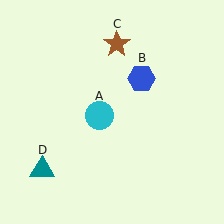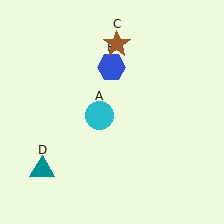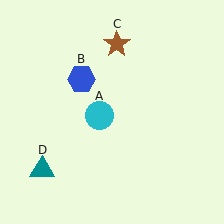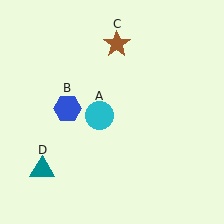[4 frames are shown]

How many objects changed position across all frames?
1 object changed position: blue hexagon (object B).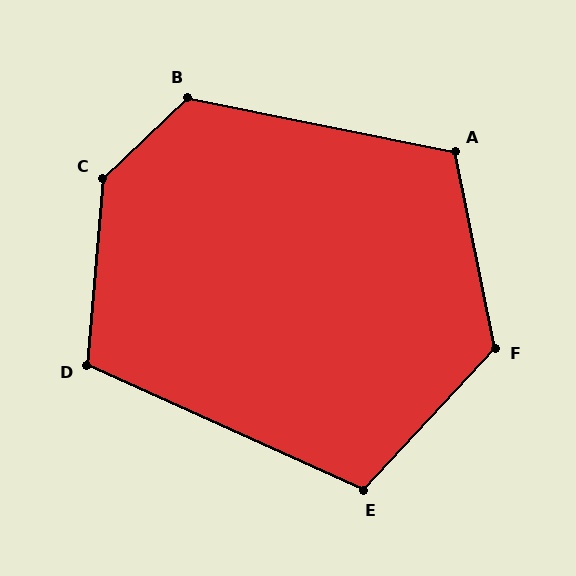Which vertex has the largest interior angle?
C, at approximately 138 degrees.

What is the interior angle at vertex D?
Approximately 110 degrees (obtuse).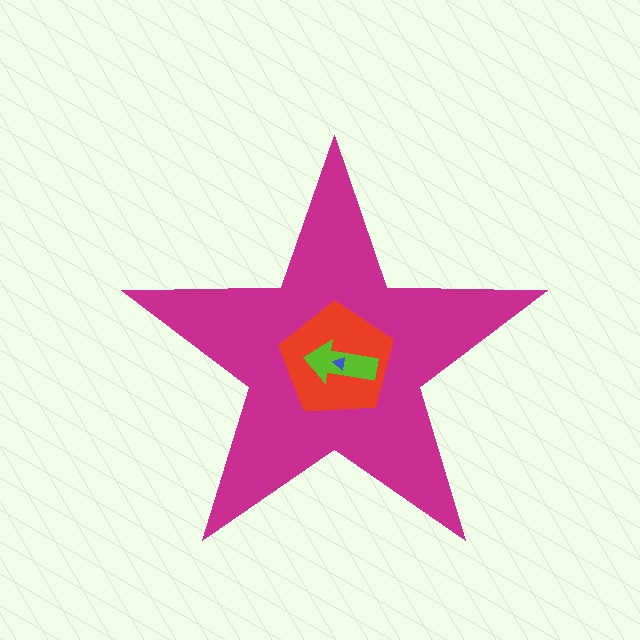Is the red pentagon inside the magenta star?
Yes.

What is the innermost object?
The blue triangle.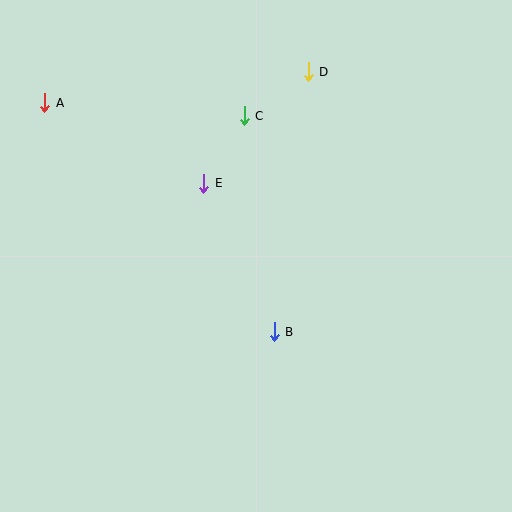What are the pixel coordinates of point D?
Point D is at (308, 72).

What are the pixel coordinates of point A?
Point A is at (44, 103).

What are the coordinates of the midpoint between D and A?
The midpoint between D and A is at (176, 87).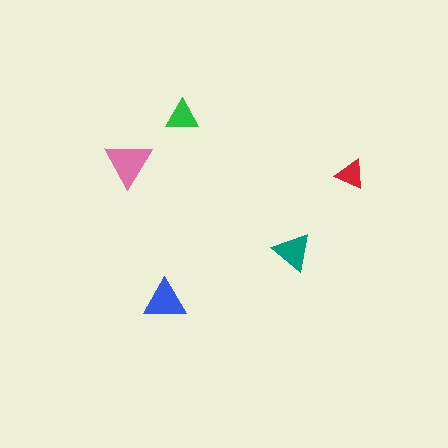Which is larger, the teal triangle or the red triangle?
The teal one.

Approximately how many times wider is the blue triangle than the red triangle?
About 1.5 times wider.